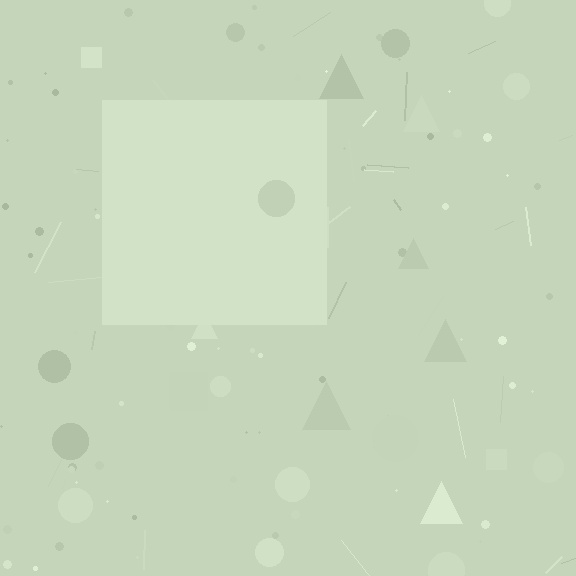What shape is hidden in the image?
A square is hidden in the image.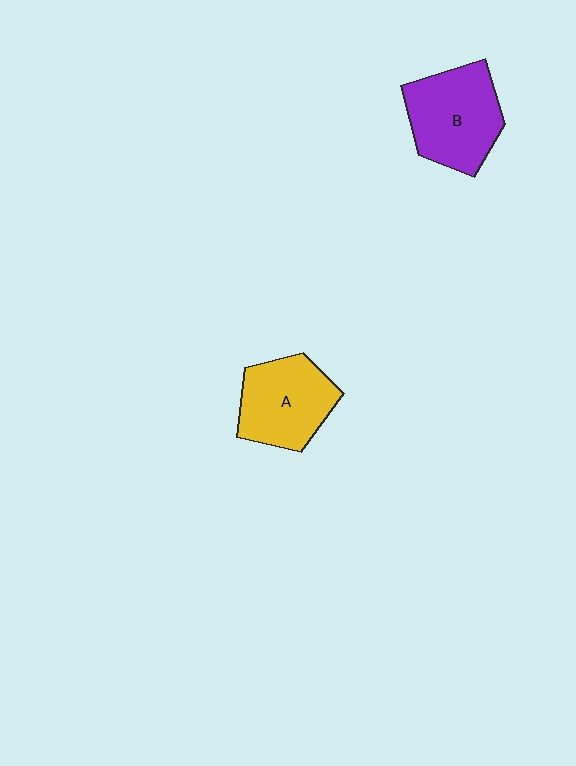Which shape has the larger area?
Shape B (purple).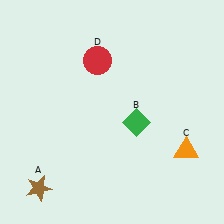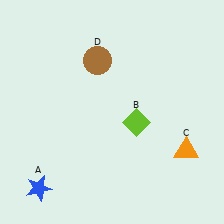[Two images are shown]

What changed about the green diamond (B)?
In Image 1, B is green. In Image 2, it changed to lime.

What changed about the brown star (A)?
In Image 1, A is brown. In Image 2, it changed to blue.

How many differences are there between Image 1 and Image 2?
There are 3 differences between the two images.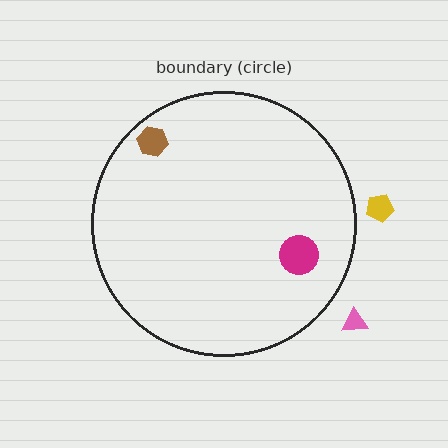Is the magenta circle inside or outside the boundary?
Inside.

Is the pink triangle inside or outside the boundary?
Outside.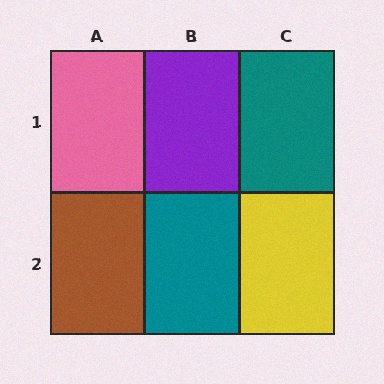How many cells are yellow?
1 cell is yellow.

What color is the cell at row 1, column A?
Pink.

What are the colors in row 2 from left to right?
Brown, teal, yellow.